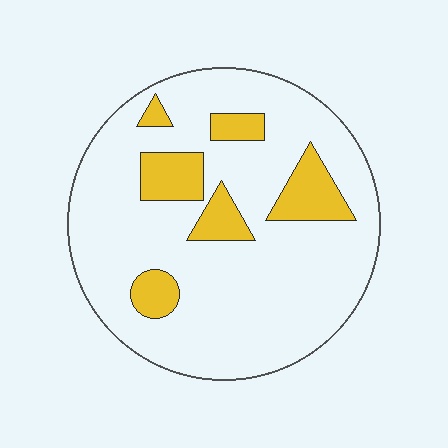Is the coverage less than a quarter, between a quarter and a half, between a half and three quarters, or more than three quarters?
Less than a quarter.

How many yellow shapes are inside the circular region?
6.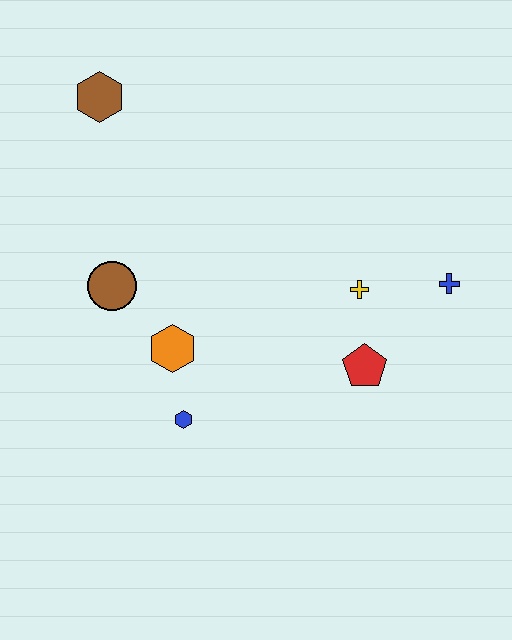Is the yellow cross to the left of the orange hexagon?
No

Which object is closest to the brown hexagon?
The brown circle is closest to the brown hexagon.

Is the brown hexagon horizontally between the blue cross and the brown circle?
No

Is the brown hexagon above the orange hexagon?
Yes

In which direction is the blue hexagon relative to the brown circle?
The blue hexagon is below the brown circle.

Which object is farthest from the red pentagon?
The brown hexagon is farthest from the red pentagon.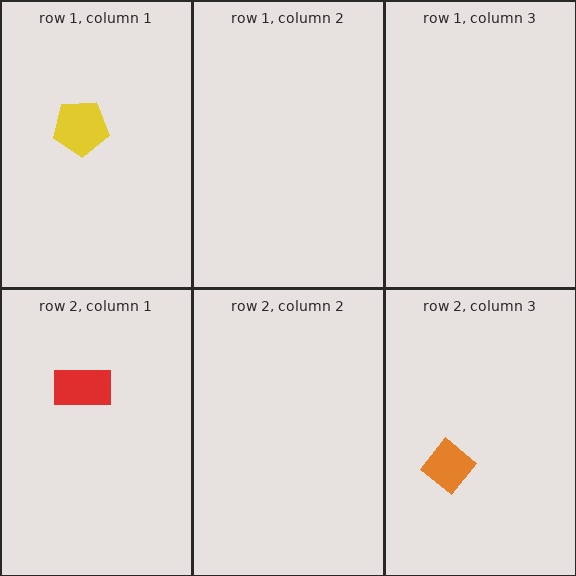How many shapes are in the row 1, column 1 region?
1.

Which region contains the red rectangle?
The row 2, column 1 region.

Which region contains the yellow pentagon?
The row 1, column 1 region.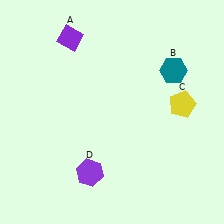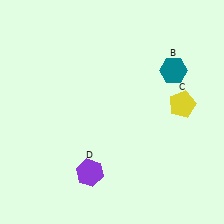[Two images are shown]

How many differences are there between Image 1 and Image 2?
There is 1 difference between the two images.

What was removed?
The purple diamond (A) was removed in Image 2.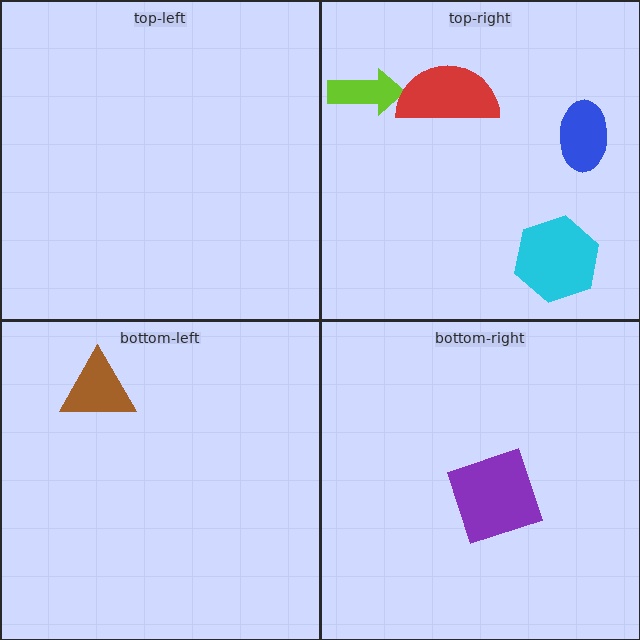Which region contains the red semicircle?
The top-right region.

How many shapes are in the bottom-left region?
1.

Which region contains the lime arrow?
The top-right region.